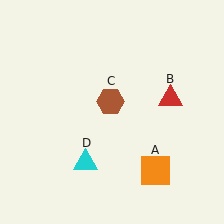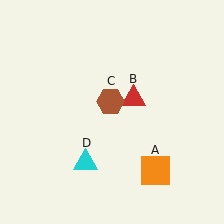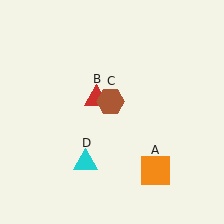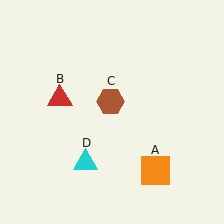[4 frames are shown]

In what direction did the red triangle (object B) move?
The red triangle (object B) moved left.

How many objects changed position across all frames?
1 object changed position: red triangle (object B).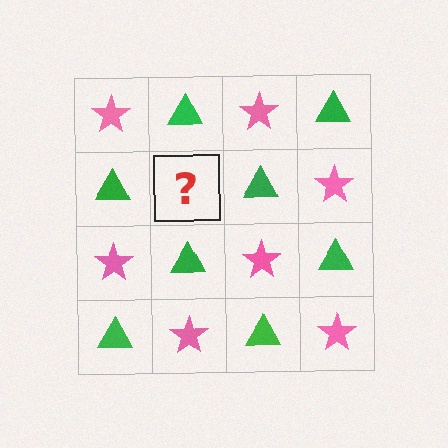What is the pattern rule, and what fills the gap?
The rule is that it alternates pink star and green triangle in a checkerboard pattern. The gap should be filled with a pink star.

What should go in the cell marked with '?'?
The missing cell should contain a pink star.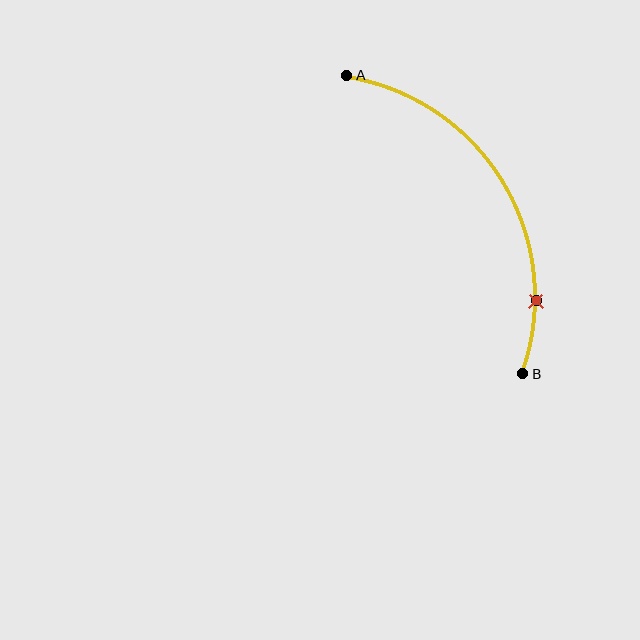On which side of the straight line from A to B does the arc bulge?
The arc bulges to the right of the straight line connecting A and B.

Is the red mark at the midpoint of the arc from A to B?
No. The red mark lies on the arc but is closer to endpoint B. The arc midpoint would be at the point on the curve equidistant along the arc from both A and B.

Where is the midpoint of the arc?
The arc midpoint is the point on the curve farthest from the straight line joining A and B. It sits to the right of that line.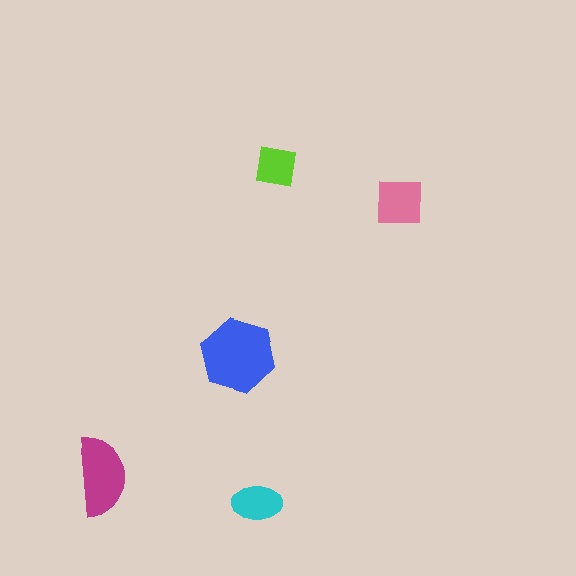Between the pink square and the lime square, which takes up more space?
The pink square.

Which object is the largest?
The blue hexagon.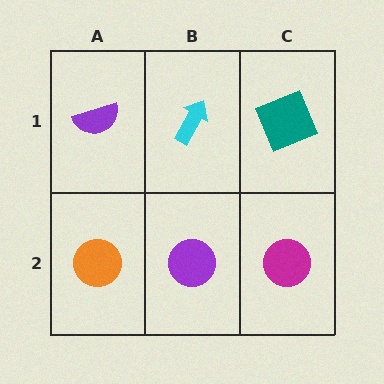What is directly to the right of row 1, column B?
A teal square.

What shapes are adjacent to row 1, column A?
An orange circle (row 2, column A), a cyan arrow (row 1, column B).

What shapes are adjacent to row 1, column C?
A magenta circle (row 2, column C), a cyan arrow (row 1, column B).